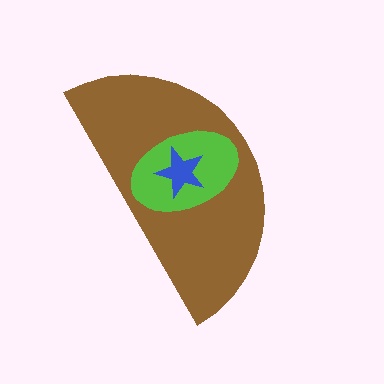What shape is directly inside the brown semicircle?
The lime ellipse.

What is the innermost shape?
The blue star.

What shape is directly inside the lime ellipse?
The blue star.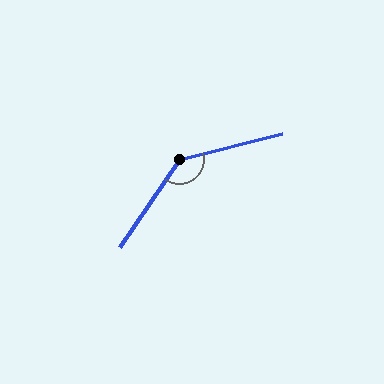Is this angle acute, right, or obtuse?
It is obtuse.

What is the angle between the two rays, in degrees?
Approximately 139 degrees.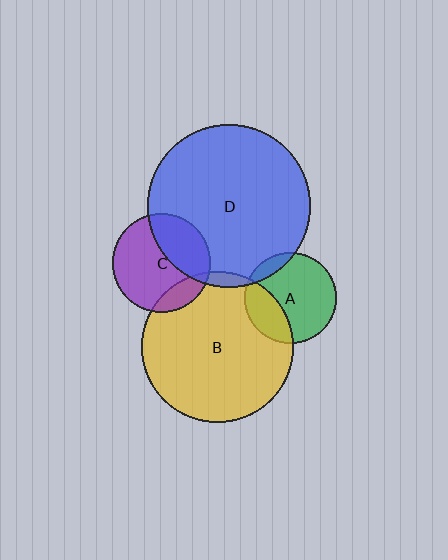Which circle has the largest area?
Circle D (blue).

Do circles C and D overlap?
Yes.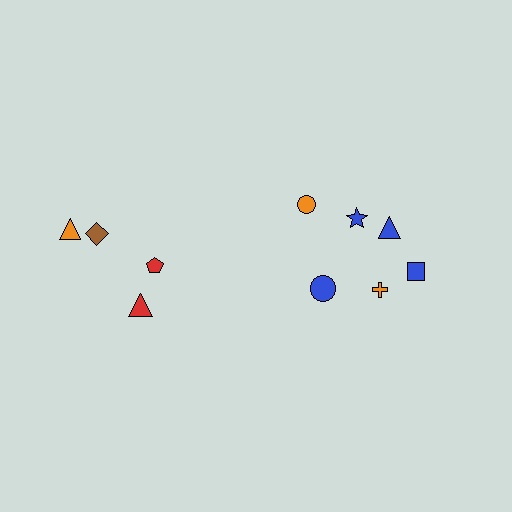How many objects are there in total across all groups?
There are 10 objects.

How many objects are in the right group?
There are 6 objects.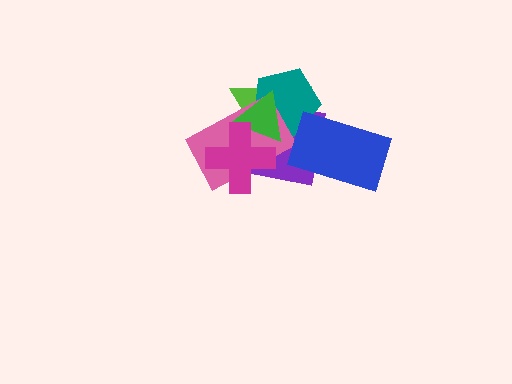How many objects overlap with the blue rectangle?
3 objects overlap with the blue rectangle.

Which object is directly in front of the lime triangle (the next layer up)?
The teal pentagon is directly in front of the lime triangle.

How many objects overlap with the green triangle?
5 objects overlap with the green triangle.